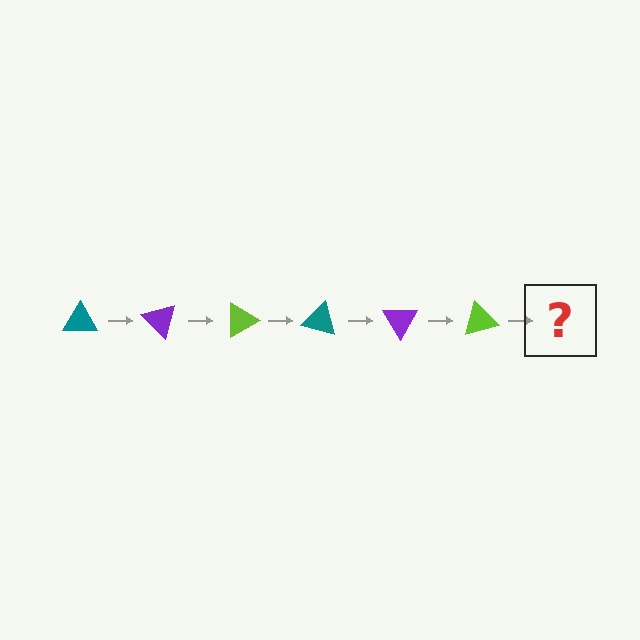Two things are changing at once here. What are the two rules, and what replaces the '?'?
The two rules are that it rotates 45 degrees each step and the color cycles through teal, purple, and lime. The '?' should be a teal triangle, rotated 270 degrees from the start.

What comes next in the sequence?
The next element should be a teal triangle, rotated 270 degrees from the start.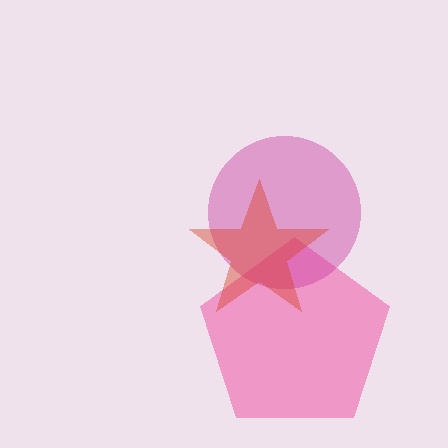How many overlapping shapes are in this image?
There are 3 overlapping shapes in the image.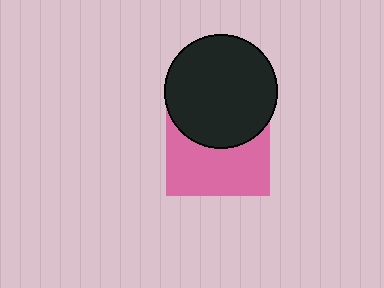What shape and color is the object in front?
The object in front is a black circle.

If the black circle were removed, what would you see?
You would see the complete pink square.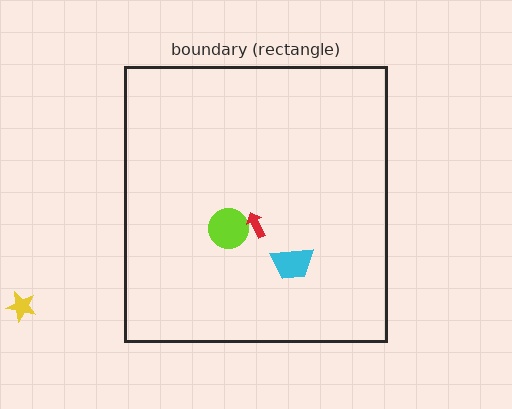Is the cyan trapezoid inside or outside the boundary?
Inside.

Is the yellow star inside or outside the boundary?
Outside.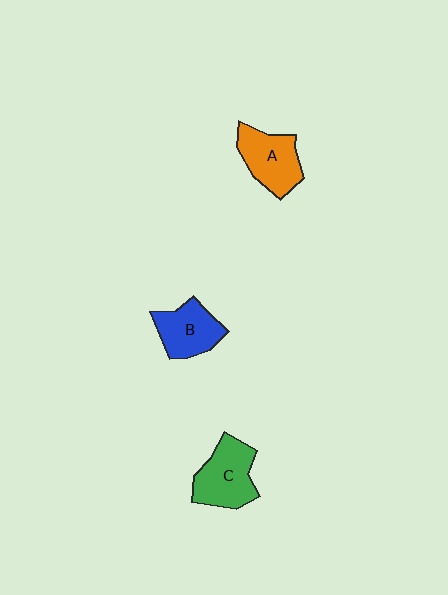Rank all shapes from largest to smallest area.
From largest to smallest: C (green), A (orange), B (blue).